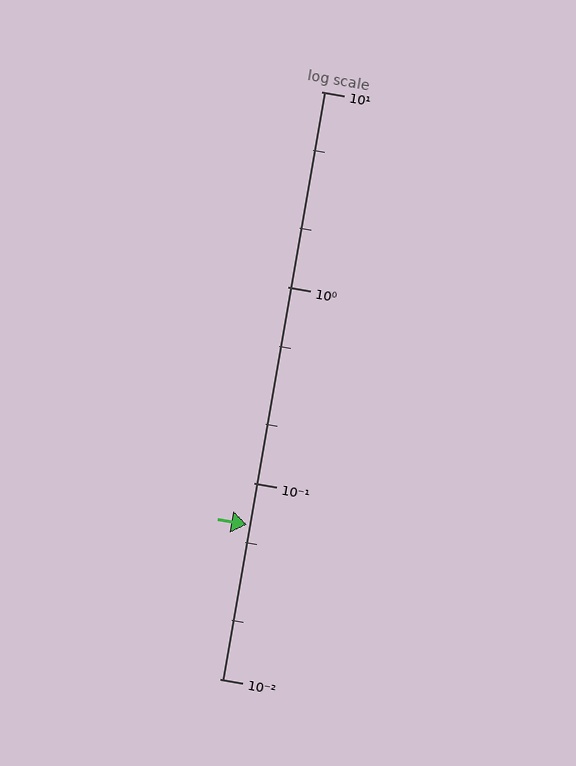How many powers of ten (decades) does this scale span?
The scale spans 3 decades, from 0.01 to 10.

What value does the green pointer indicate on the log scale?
The pointer indicates approximately 0.061.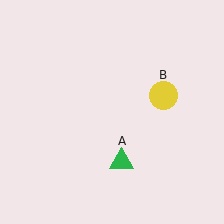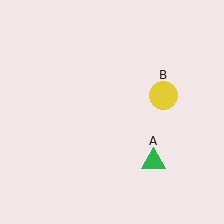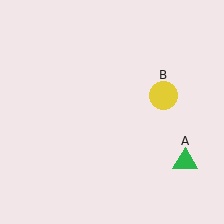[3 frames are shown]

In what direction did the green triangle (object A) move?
The green triangle (object A) moved right.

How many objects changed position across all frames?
1 object changed position: green triangle (object A).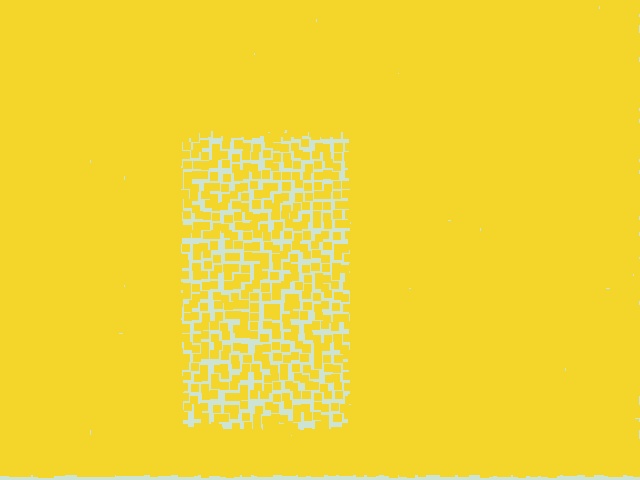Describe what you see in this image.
The image contains small yellow elements arranged at two different densities. A rectangle-shaped region is visible where the elements are less densely packed than the surrounding area.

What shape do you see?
I see a rectangle.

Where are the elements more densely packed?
The elements are more densely packed outside the rectangle boundary.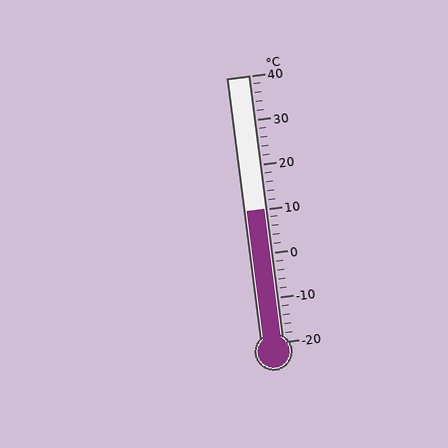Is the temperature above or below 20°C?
The temperature is below 20°C.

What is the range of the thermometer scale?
The thermometer scale ranges from -20°C to 40°C.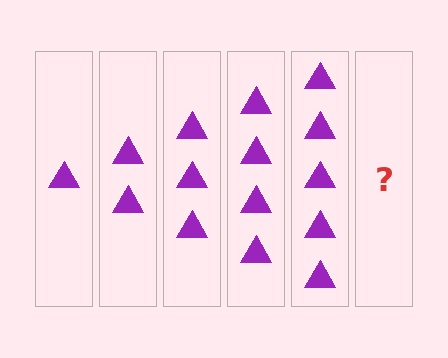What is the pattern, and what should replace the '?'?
The pattern is that each step adds one more triangle. The '?' should be 6 triangles.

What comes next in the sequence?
The next element should be 6 triangles.